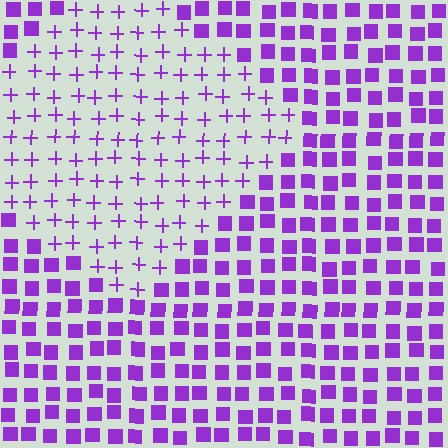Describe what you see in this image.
The image is filled with small purple elements arranged in a uniform grid. A diamond-shaped region contains plus signs, while the surrounding area contains squares. The boundary is defined purely by the change in element shape.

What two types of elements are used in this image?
The image uses plus signs inside the diamond region and squares outside it.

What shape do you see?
I see a diamond.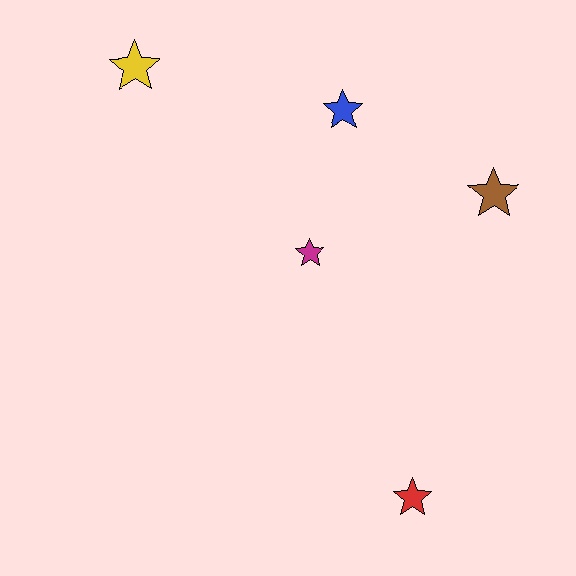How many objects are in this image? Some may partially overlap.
There are 5 objects.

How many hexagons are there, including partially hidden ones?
There are no hexagons.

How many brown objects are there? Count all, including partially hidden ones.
There is 1 brown object.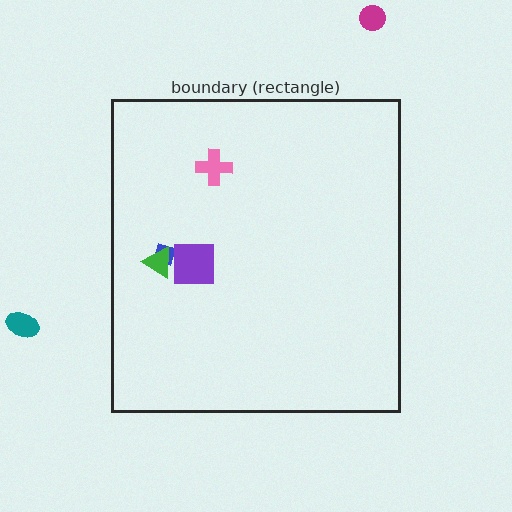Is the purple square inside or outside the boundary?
Inside.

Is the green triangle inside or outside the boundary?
Inside.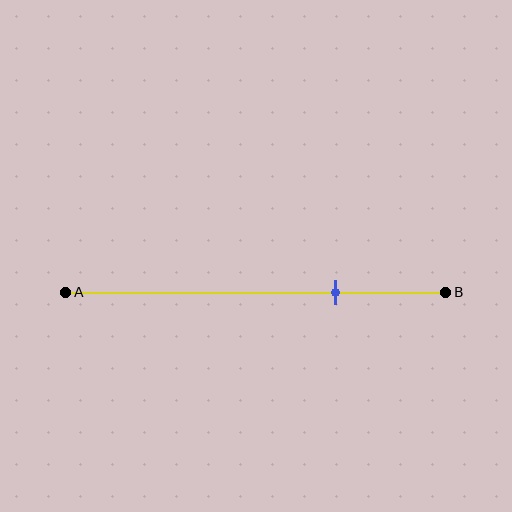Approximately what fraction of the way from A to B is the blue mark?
The blue mark is approximately 70% of the way from A to B.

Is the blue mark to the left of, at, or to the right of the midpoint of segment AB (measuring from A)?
The blue mark is to the right of the midpoint of segment AB.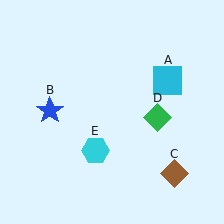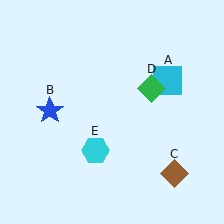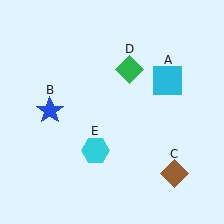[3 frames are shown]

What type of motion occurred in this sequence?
The green diamond (object D) rotated counterclockwise around the center of the scene.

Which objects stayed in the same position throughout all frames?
Cyan square (object A) and blue star (object B) and brown diamond (object C) and cyan hexagon (object E) remained stationary.